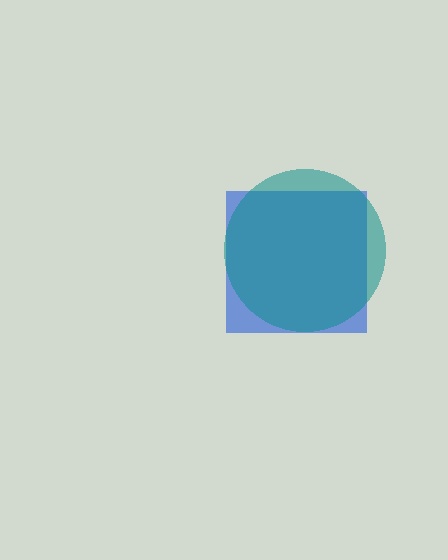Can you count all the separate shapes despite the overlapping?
Yes, there are 2 separate shapes.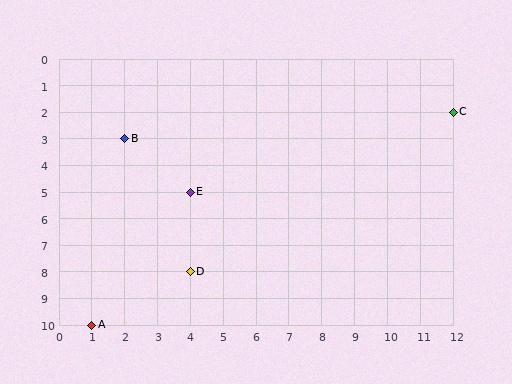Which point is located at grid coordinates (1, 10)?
Point A is at (1, 10).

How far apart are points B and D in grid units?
Points B and D are 2 columns and 5 rows apart (about 5.4 grid units diagonally).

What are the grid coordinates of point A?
Point A is at grid coordinates (1, 10).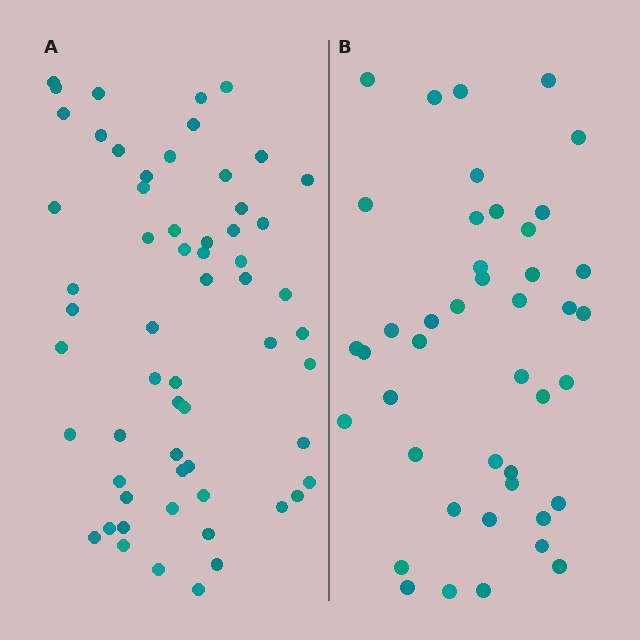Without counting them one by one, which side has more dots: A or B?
Region A (the left region) has more dots.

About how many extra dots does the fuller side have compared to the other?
Region A has approximately 15 more dots than region B.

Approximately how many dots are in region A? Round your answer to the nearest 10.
About 60 dots.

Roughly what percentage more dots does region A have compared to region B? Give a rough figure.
About 40% more.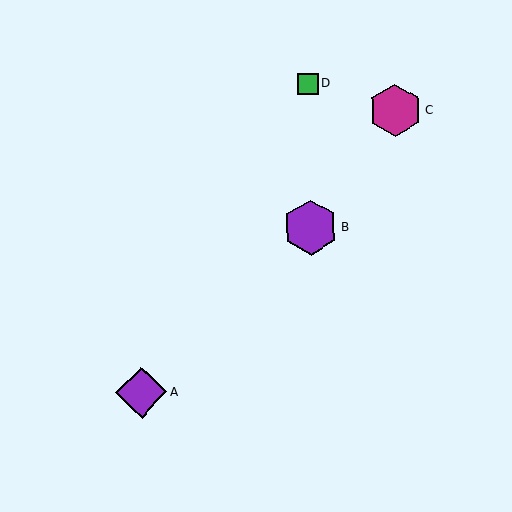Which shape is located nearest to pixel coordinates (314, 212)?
The purple hexagon (labeled B) at (311, 227) is nearest to that location.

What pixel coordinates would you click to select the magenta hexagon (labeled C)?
Click at (395, 111) to select the magenta hexagon C.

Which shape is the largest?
The purple hexagon (labeled B) is the largest.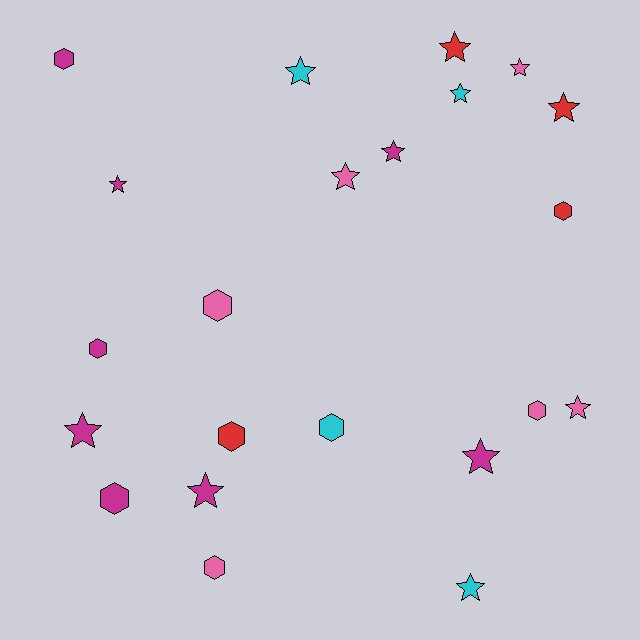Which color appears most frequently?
Magenta, with 8 objects.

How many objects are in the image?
There are 22 objects.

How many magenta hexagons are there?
There are 3 magenta hexagons.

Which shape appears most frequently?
Star, with 13 objects.